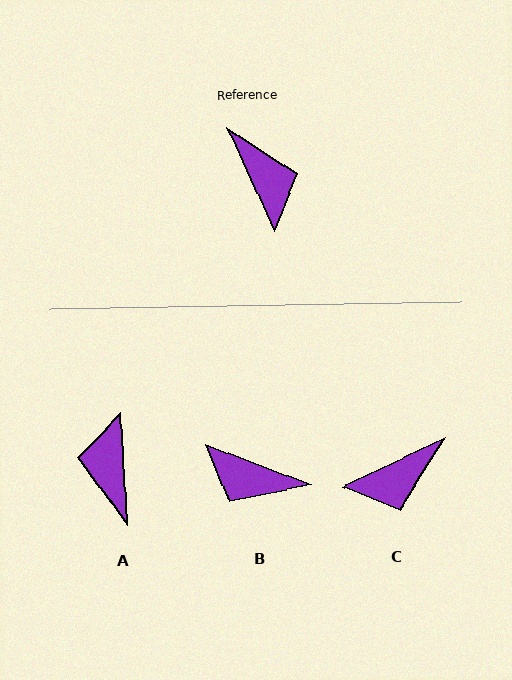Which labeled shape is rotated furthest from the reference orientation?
A, about 159 degrees away.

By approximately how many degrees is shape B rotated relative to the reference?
Approximately 135 degrees clockwise.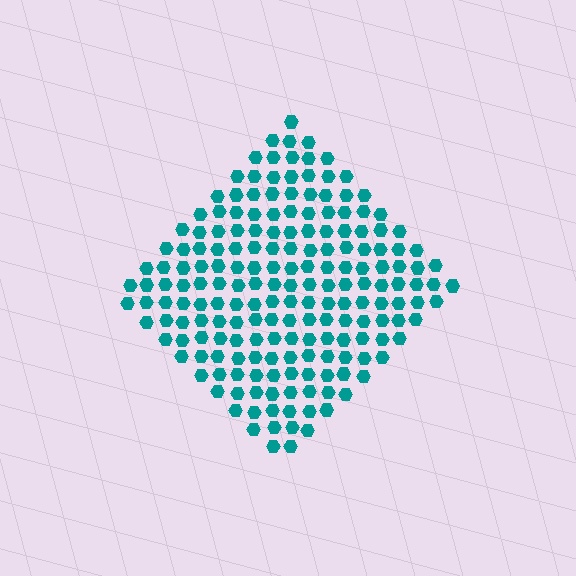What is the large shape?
The large shape is a diamond.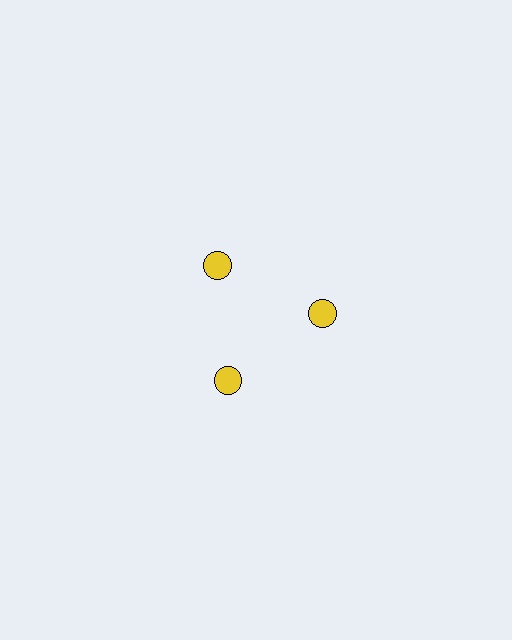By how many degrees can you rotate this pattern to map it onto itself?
The pattern maps onto itself every 120 degrees of rotation.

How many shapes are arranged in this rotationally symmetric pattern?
There are 3 shapes, arranged in 3 groups of 1.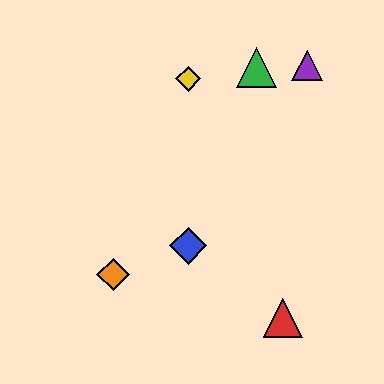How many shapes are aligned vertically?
2 shapes (the blue diamond, the yellow diamond) are aligned vertically.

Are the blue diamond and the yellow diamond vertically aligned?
Yes, both are at x≈188.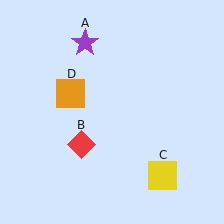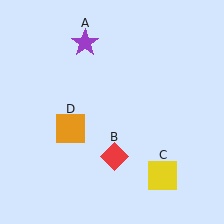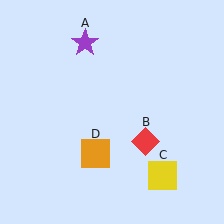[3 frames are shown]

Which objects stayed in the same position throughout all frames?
Purple star (object A) and yellow square (object C) remained stationary.